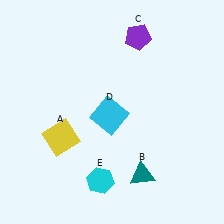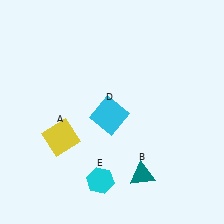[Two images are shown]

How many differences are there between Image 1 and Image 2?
There is 1 difference between the two images.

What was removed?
The purple pentagon (C) was removed in Image 2.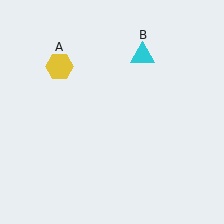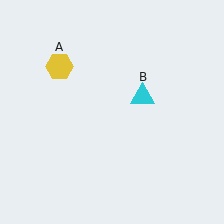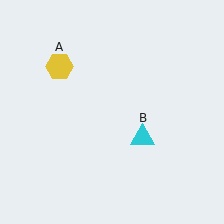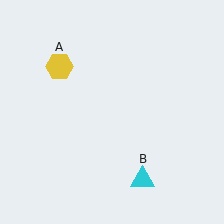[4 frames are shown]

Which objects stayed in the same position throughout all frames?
Yellow hexagon (object A) remained stationary.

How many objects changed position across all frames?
1 object changed position: cyan triangle (object B).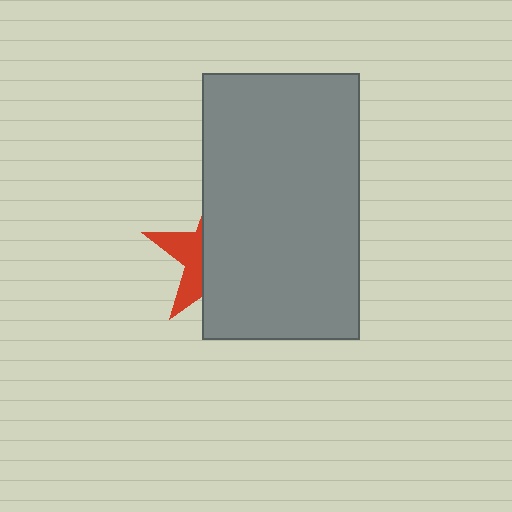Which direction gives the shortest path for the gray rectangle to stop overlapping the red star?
Moving right gives the shortest separation.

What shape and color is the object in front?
The object in front is a gray rectangle.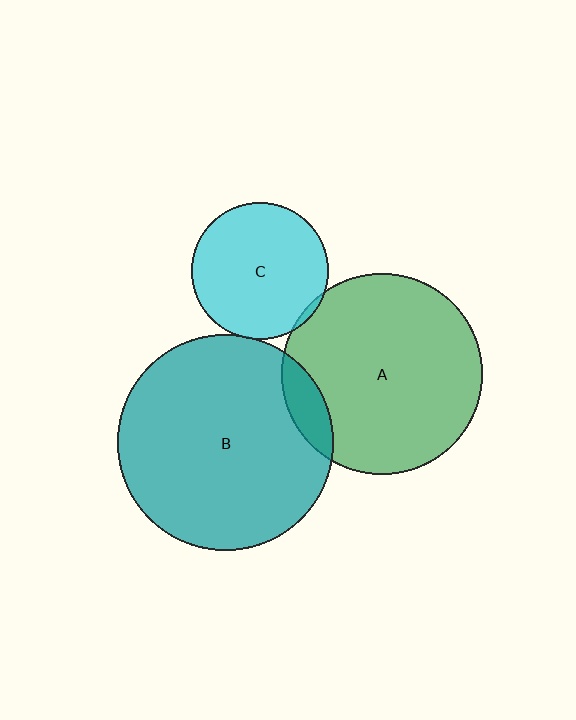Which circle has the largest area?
Circle B (teal).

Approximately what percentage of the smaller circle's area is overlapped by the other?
Approximately 5%.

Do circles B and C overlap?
Yes.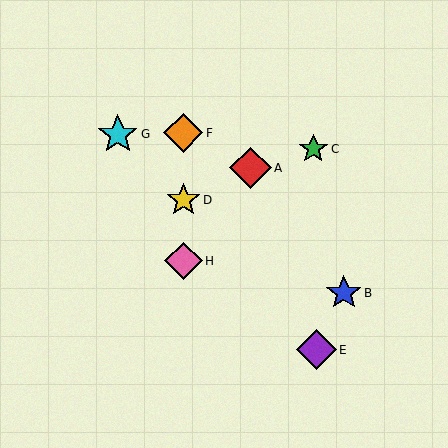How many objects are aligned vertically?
3 objects (D, F, H) are aligned vertically.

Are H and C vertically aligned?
No, H is at x≈183 and C is at x≈313.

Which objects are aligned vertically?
Objects D, F, H are aligned vertically.